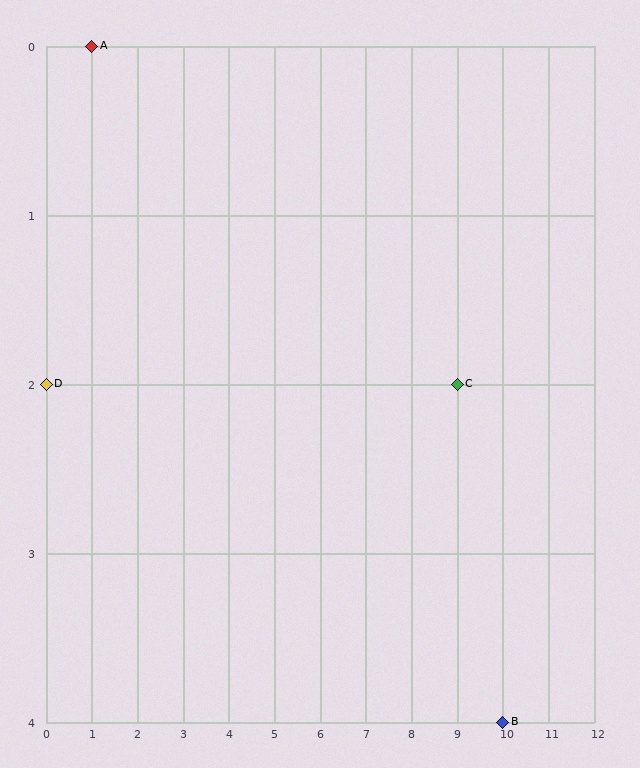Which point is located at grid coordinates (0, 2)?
Point D is at (0, 2).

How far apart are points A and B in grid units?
Points A and B are 9 columns and 4 rows apart (about 9.8 grid units diagonally).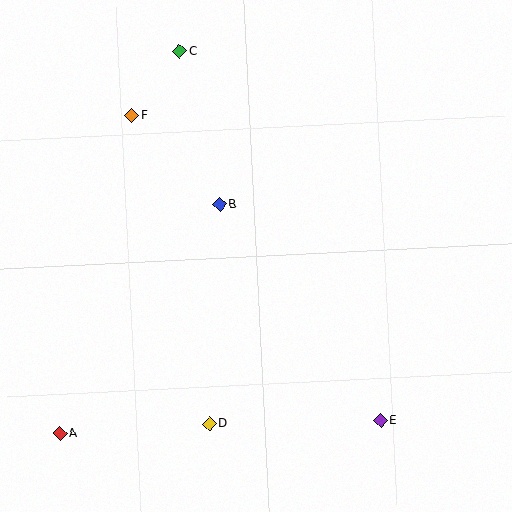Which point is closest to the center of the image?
Point B at (220, 205) is closest to the center.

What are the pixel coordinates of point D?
Point D is at (209, 424).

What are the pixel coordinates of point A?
Point A is at (60, 434).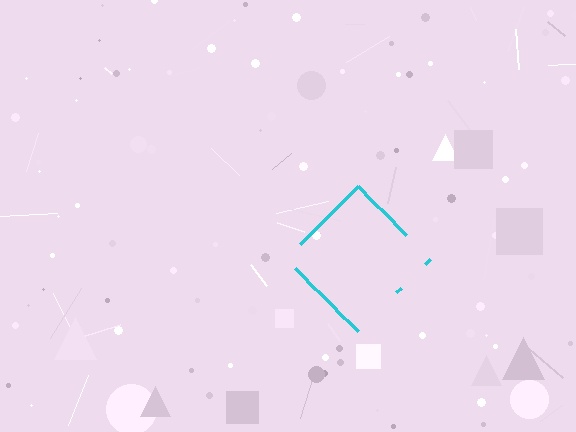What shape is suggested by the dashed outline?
The dashed outline suggests a diamond.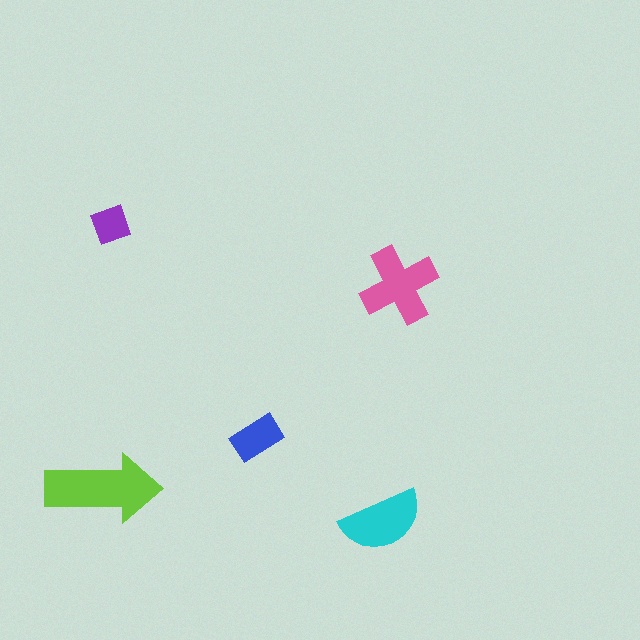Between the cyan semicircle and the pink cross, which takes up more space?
The pink cross.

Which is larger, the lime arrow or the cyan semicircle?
The lime arrow.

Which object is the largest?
The lime arrow.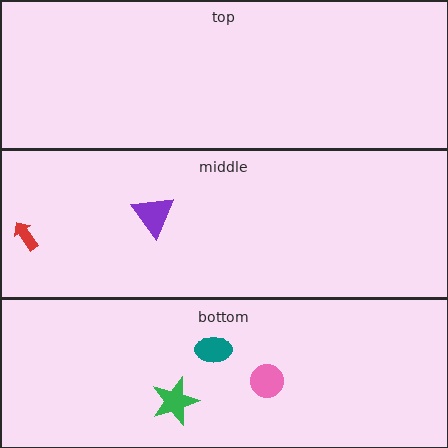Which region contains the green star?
The bottom region.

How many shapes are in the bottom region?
3.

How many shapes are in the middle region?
2.